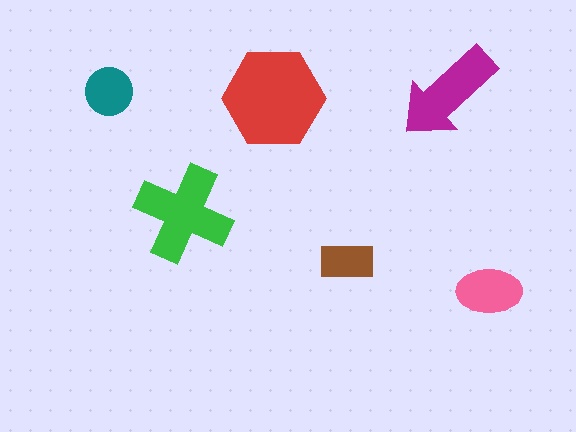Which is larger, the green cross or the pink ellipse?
The green cross.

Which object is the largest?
The red hexagon.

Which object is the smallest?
The brown rectangle.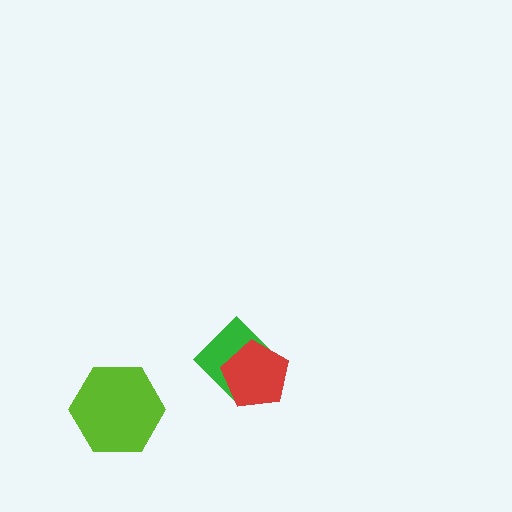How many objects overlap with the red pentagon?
1 object overlaps with the red pentagon.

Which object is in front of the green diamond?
The red pentagon is in front of the green diamond.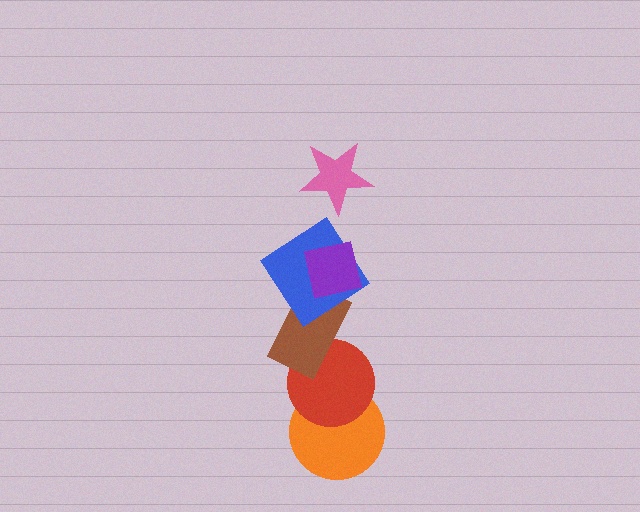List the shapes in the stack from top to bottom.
From top to bottom: the pink star, the purple square, the blue diamond, the brown rectangle, the red circle, the orange circle.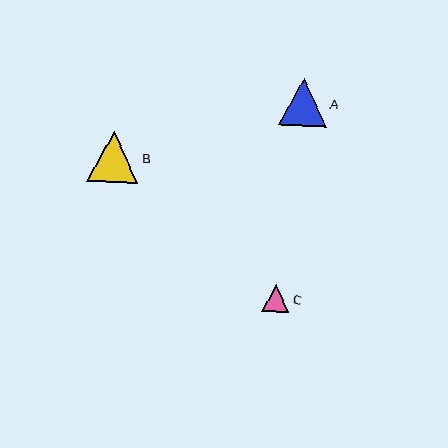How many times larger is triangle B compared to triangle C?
Triangle B is approximately 1.9 times the size of triangle C.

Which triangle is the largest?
Triangle B is the largest with a size of approximately 51 pixels.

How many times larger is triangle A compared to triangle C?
Triangle A is approximately 1.8 times the size of triangle C.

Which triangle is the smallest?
Triangle C is the smallest with a size of approximately 27 pixels.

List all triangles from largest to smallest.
From largest to smallest: B, A, C.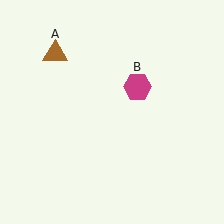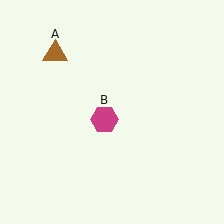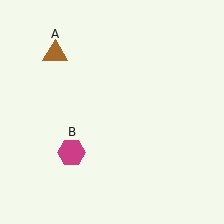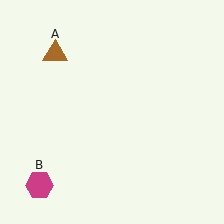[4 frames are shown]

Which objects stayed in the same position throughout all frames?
Brown triangle (object A) remained stationary.